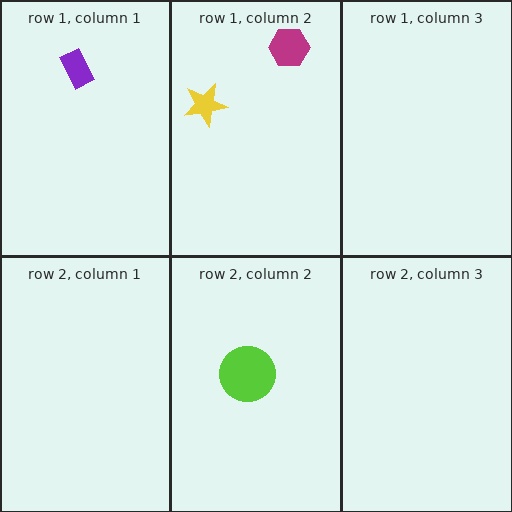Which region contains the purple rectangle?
The row 1, column 1 region.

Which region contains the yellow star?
The row 1, column 2 region.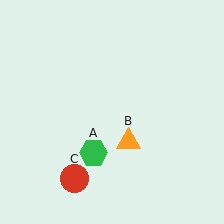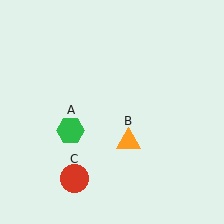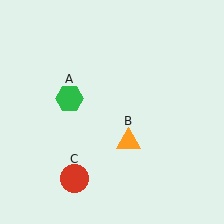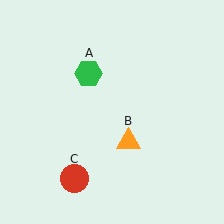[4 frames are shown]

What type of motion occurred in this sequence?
The green hexagon (object A) rotated clockwise around the center of the scene.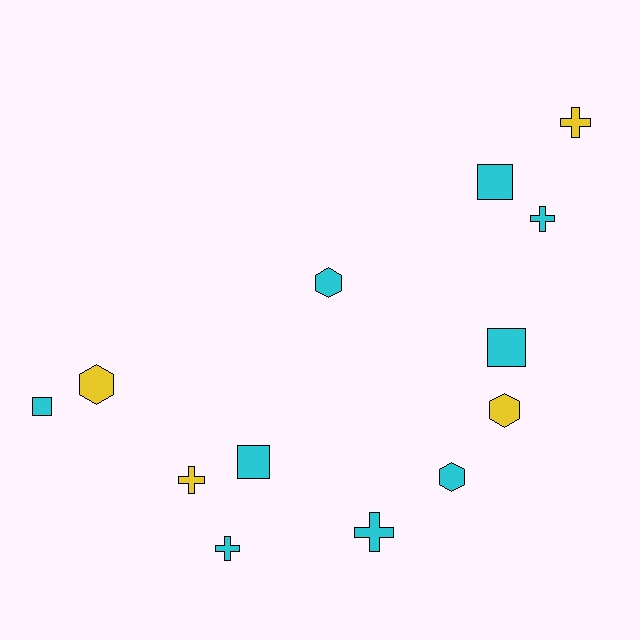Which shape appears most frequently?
Cross, with 5 objects.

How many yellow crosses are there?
There are 2 yellow crosses.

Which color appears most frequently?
Cyan, with 9 objects.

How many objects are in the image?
There are 13 objects.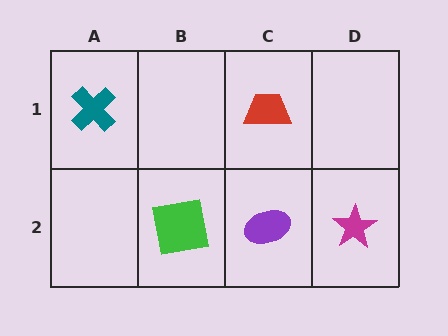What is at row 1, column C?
A red trapezoid.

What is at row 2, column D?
A magenta star.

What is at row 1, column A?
A teal cross.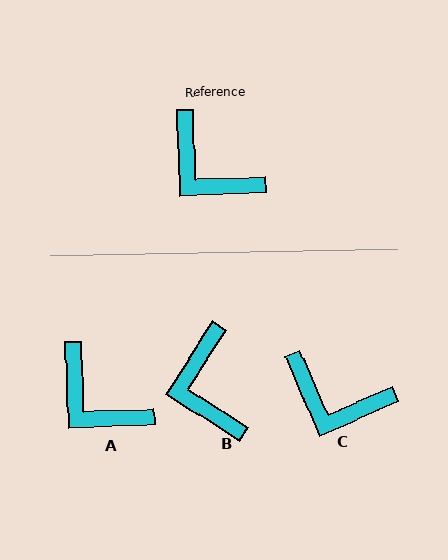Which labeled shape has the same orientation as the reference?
A.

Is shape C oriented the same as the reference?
No, it is off by about 22 degrees.